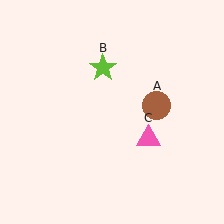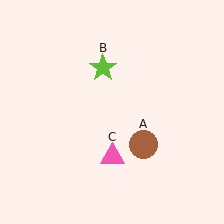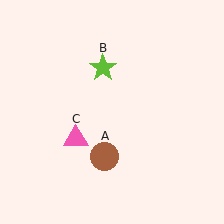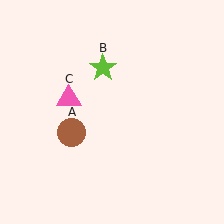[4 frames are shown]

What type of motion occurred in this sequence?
The brown circle (object A), pink triangle (object C) rotated clockwise around the center of the scene.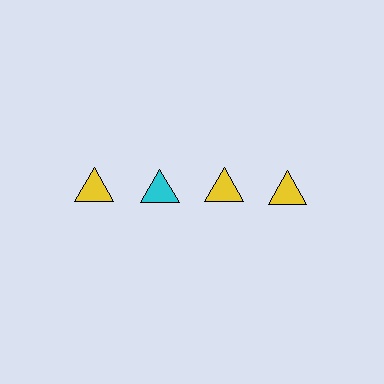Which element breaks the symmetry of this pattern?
The cyan triangle in the top row, second from left column breaks the symmetry. All other shapes are yellow triangles.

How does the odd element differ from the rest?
It has a different color: cyan instead of yellow.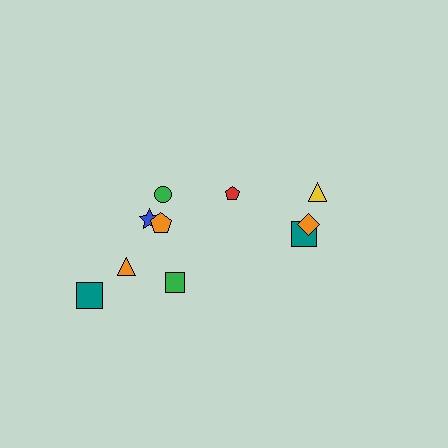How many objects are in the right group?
There are 4 objects.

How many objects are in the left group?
There are 6 objects.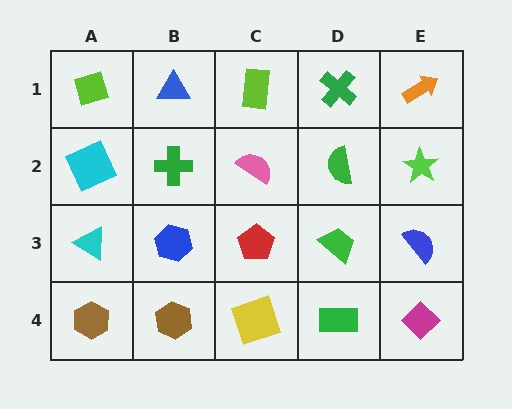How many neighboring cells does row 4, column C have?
3.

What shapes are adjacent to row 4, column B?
A blue hexagon (row 3, column B), a brown hexagon (row 4, column A), a yellow square (row 4, column C).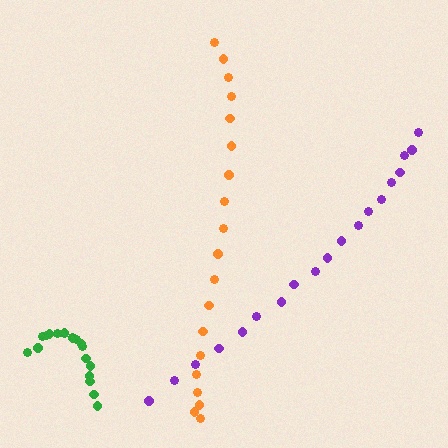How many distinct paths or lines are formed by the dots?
There are 3 distinct paths.